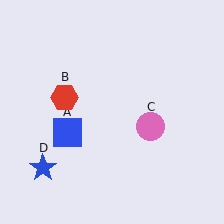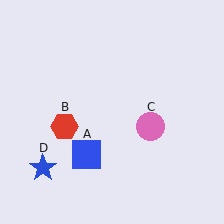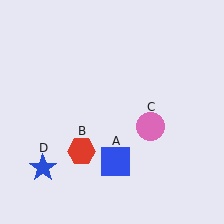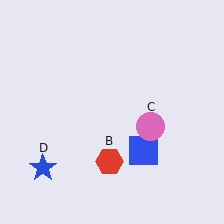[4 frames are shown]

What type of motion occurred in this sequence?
The blue square (object A), red hexagon (object B) rotated counterclockwise around the center of the scene.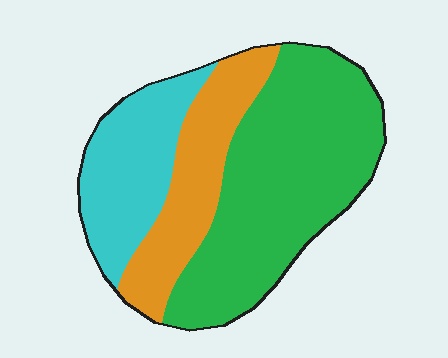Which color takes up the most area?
Green, at roughly 55%.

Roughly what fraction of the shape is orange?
Orange takes up about one quarter (1/4) of the shape.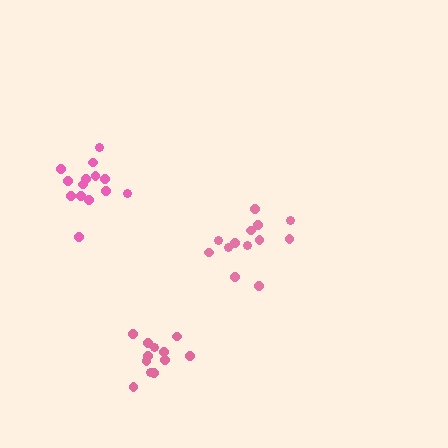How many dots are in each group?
Group 1: 14 dots, Group 2: 14 dots, Group 3: 12 dots (40 total).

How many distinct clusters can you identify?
There are 3 distinct clusters.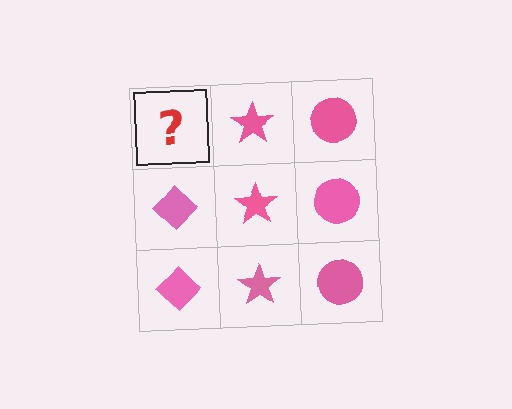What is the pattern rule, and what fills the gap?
The rule is that each column has a consistent shape. The gap should be filled with a pink diamond.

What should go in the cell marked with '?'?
The missing cell should contain a pink diamond.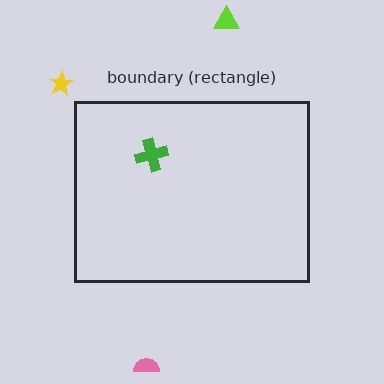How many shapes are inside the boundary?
1 inside, 3 outside.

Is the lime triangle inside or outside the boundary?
Outside.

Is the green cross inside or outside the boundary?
Inside.